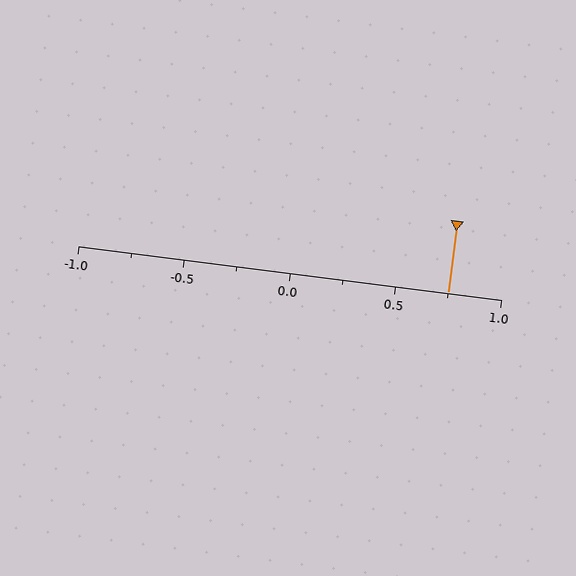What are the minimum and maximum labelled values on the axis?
The axis runs from -1.0 to 1.0.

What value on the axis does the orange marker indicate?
The marker indicates approximately 0.75.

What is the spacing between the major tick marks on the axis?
The major ticks are spaced 0.5 apart.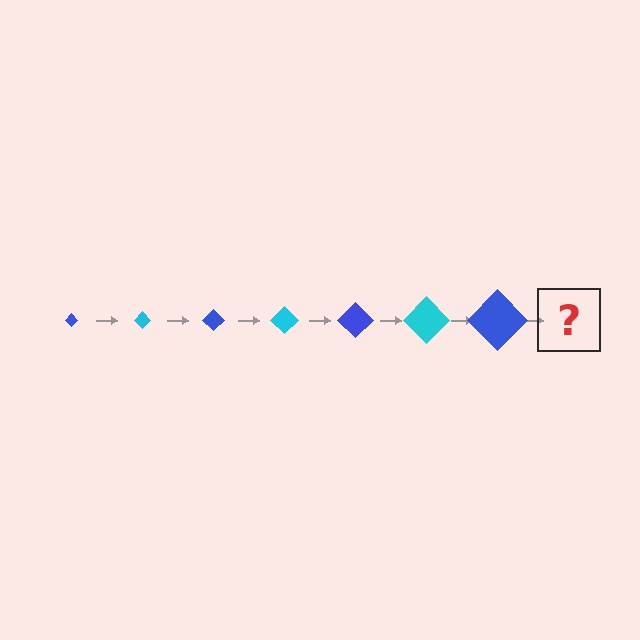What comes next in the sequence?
The next element should be a cyan diamond, larger than the previous one.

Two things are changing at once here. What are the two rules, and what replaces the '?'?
The two rules are that the diamond grows larger each step and the color cycles through blue and cyan. The '?' should be a cyan diamond, larger than the previous one.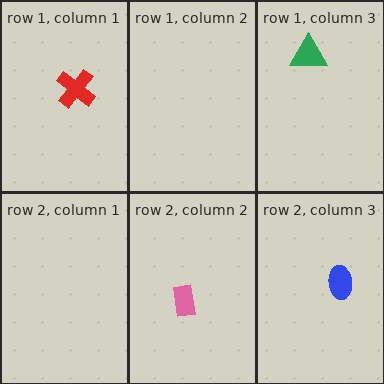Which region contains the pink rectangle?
The row 2, column 2 region.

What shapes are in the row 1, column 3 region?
The green triangle.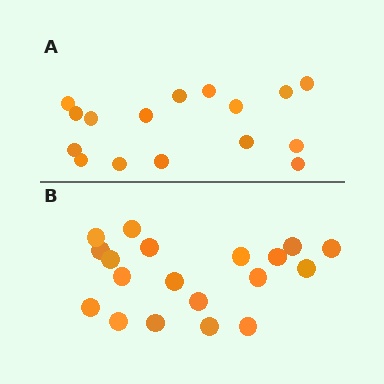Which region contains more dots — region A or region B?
Region B (the bottom region) has more dots.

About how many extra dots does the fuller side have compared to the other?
Region B has just a few more — roughly 2 or 3 more dots than region A.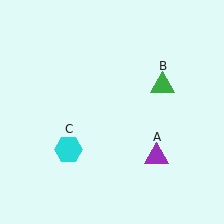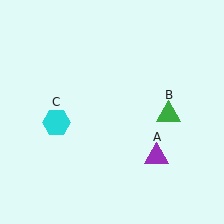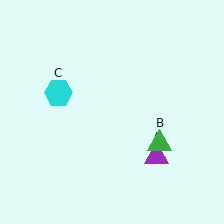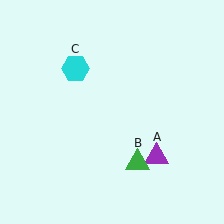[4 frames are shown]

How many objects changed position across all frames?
2 objects changed position: green triangle (object B), cyan hexagon (object C).